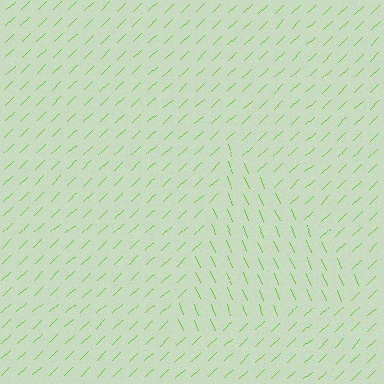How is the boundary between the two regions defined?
The boundary is defined purely by a change in line orientation (approximately 70 degrees difference). All lines are the same color and thickness.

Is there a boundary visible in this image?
Yes, there is a texture boundary formed by a change in line orientation.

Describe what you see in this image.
The image is filled with small lime line segments. A triangle region in the image has lines oriented differently from the surrounding lines, creating a visible texture boundary.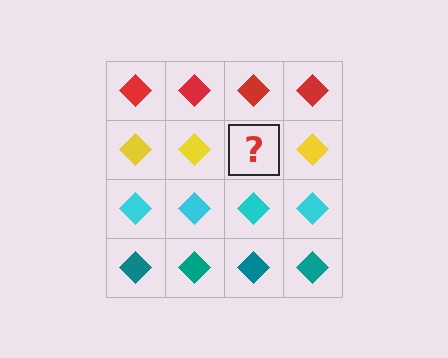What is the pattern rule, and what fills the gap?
The rule is that each row has a consistent color. The gap should be filled with a yellow diamond.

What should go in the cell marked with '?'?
The missing cell should contain a yellow diamond.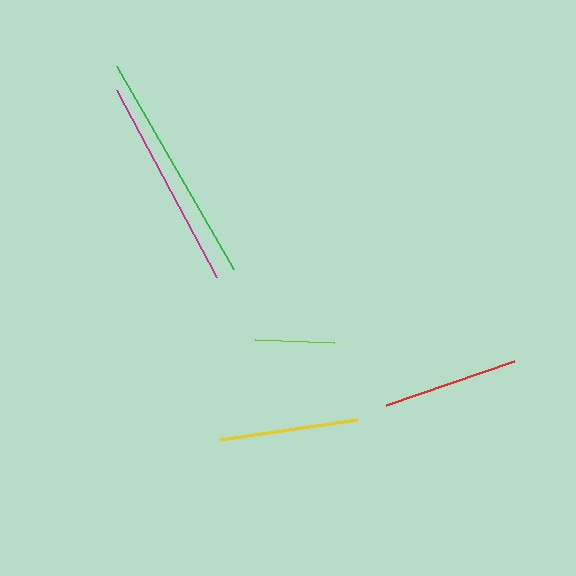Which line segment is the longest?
The green line is the longest at approximately 234 pixels.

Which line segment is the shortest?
The lime line is the shortest at approximately 80 pixels.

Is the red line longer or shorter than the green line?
The green line is longer than the red line.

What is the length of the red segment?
The red segment is approximately 136 pixels long.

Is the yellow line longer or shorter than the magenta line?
The magenta line is longer than the yellow line.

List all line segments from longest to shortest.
From longest to shortest: green, magenta, yellow, red, lime.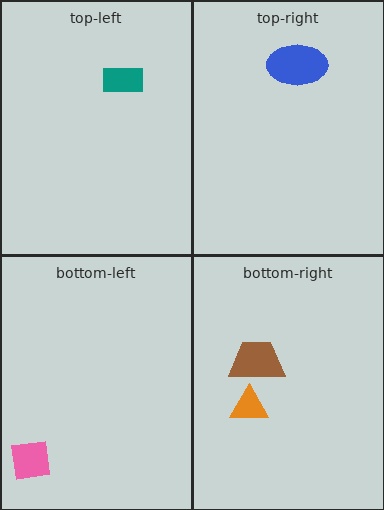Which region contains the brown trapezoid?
The bottom-right region.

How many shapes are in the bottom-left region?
1.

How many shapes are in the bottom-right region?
2.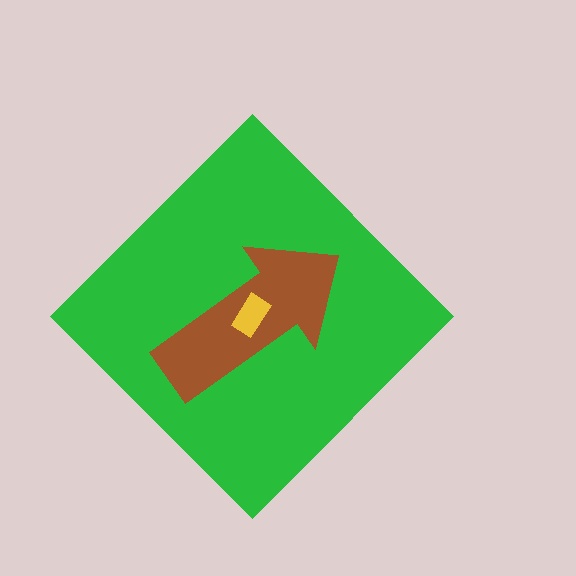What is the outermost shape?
The green diamond.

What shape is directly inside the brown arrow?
The yellow rectangle.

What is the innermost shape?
The yellow rectangle.